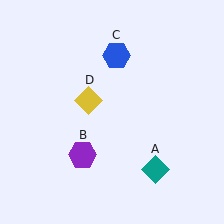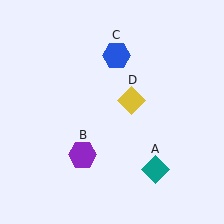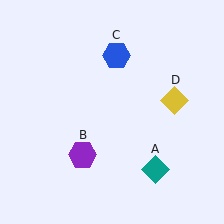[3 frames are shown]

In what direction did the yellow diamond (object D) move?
The yellow diamond (object D) moved right.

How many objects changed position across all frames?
1 object changed position: yellow diamond (object D).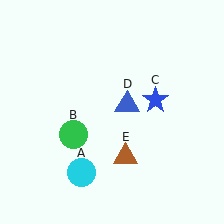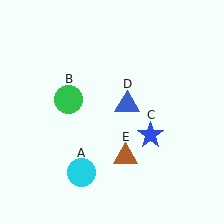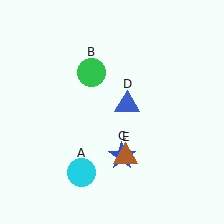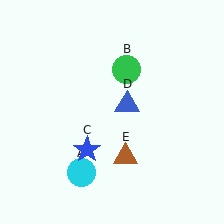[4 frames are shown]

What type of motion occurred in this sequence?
The green circle (object B), blue star (object C) rotated clockwise around the center of the scene.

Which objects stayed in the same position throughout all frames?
Cyan circle (object A) and blue triangle (object D) and brown triangle (object E) remained stationary.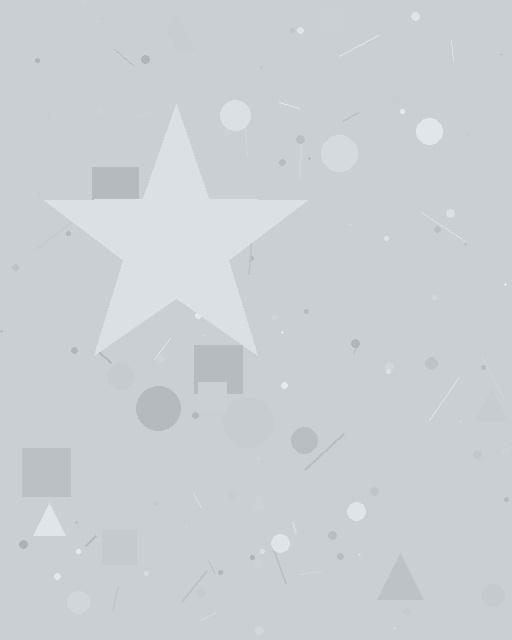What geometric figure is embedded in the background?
A star is embedded in the background.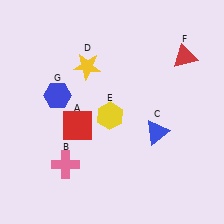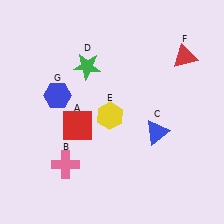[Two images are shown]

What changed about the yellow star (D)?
In Image 1, D is yellow. In Image 2, it changed to green.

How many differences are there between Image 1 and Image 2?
There is 1 difference between the two images.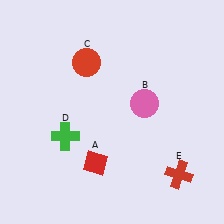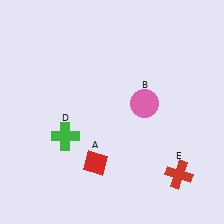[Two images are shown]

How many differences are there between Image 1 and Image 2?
There is 1 difference between the two images.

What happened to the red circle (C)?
The red circle (C) was removed in Image 2. It was in the top-left area of Image 1.